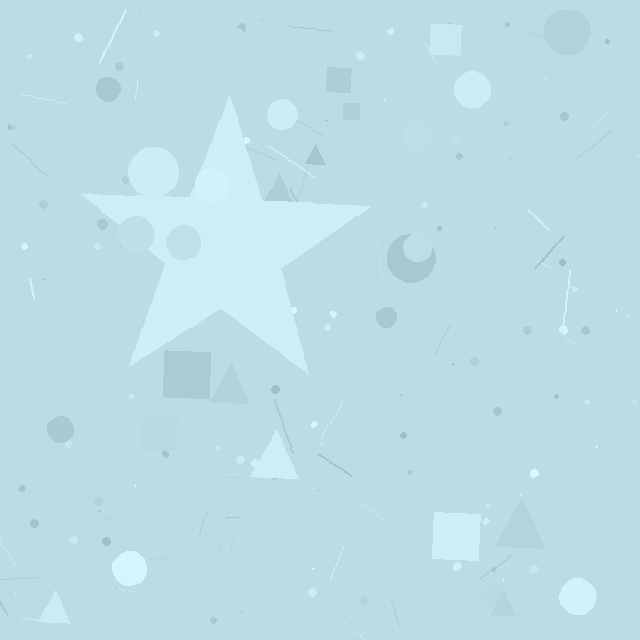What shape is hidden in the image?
A star is hidden in the image.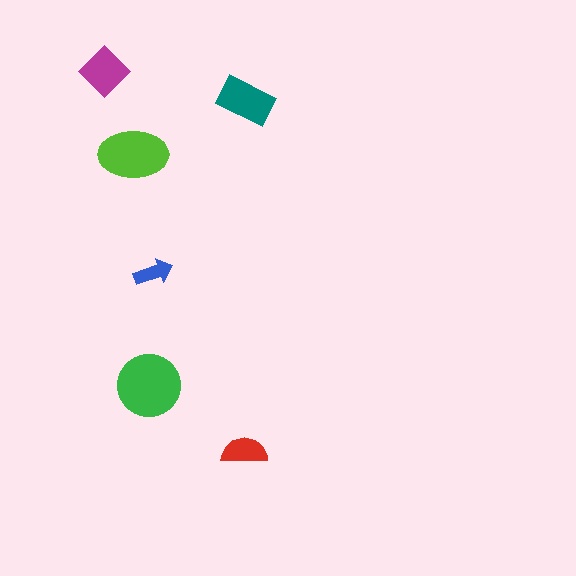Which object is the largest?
The green circle.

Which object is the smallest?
The blue arrow.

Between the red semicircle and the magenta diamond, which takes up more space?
The magenta diamond.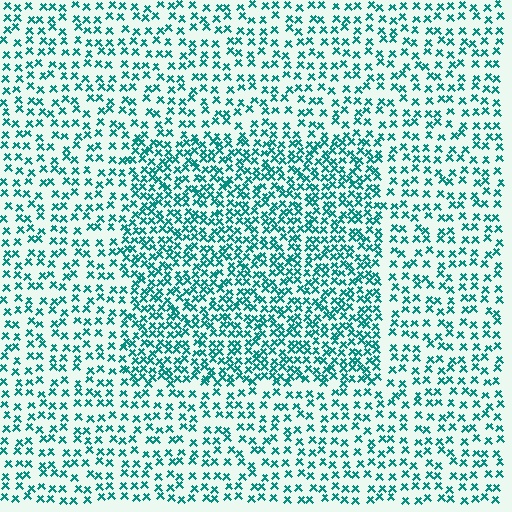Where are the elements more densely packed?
The elements are more densely packed inside the rectangle boundary.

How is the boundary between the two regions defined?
The boundary is defined by a change in element density (approximately 1.8x ratio). All elements are the same color, size, and shape.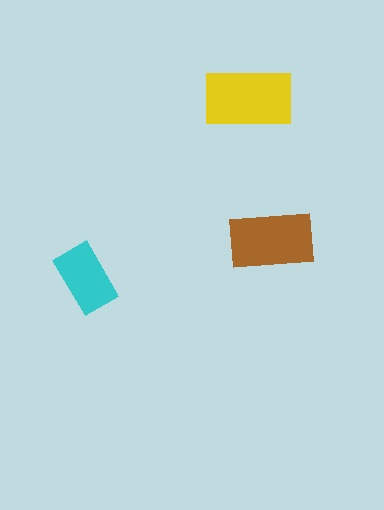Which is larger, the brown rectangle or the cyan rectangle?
The brown one.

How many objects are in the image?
There are 3 objects in the image.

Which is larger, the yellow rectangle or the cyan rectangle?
The yellow one.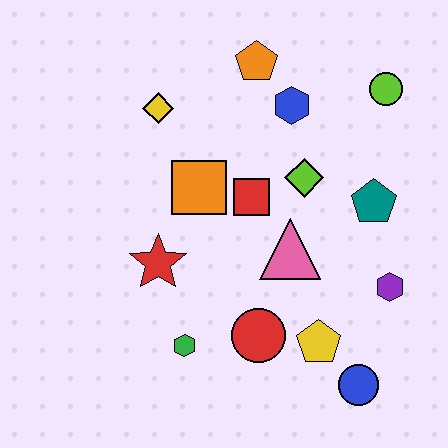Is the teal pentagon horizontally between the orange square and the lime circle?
Yes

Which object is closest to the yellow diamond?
The orange square is closest to the yellow diamond.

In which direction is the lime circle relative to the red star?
The lime circle is to the right of the red star.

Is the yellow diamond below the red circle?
No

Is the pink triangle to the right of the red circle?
Yes